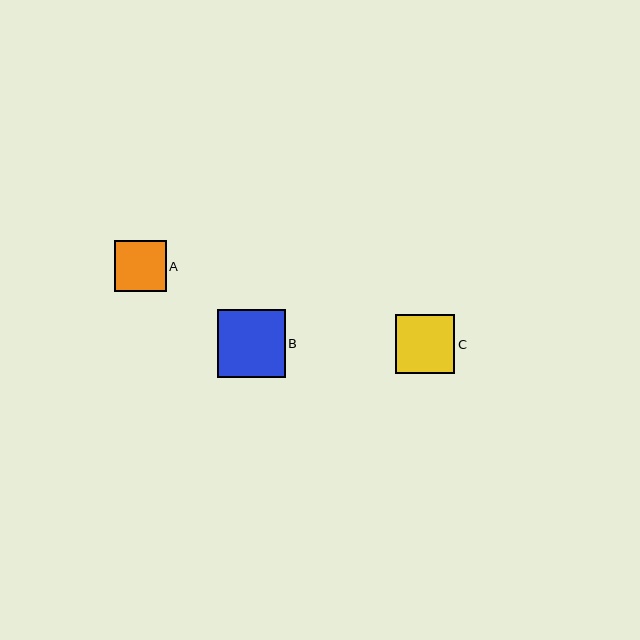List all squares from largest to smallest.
From largest to smallest: B, C, A.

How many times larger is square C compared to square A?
Square C is approximately 1.2 times the size of square A.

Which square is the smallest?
Square A is the smallest with a size of approximately 51 pixels.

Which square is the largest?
Square B is the largest with a size of approximately 68 pixels.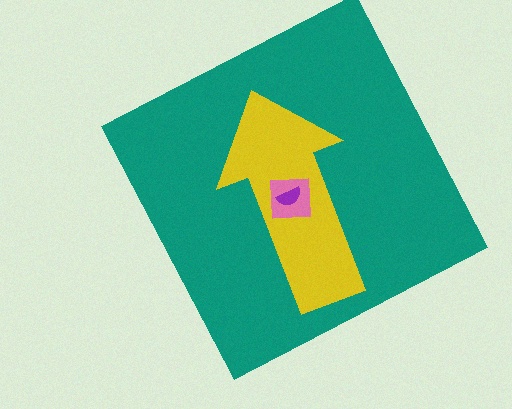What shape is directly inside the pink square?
The purple semicircle.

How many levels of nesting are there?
4.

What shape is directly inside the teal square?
The yellow arrow.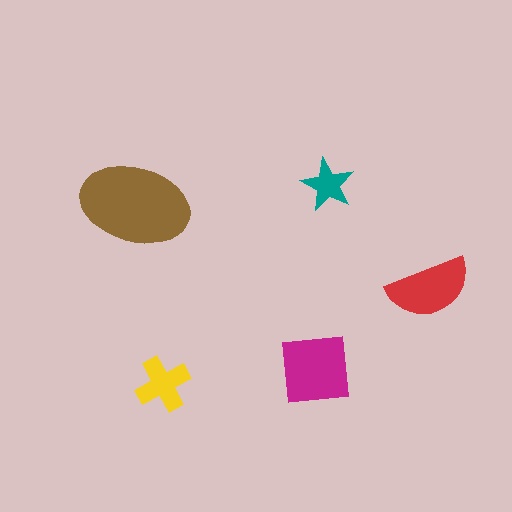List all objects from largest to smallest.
The brown ellipse, the magenta square, the red semicircle, the yellow cross, the teal star.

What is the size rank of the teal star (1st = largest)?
5th.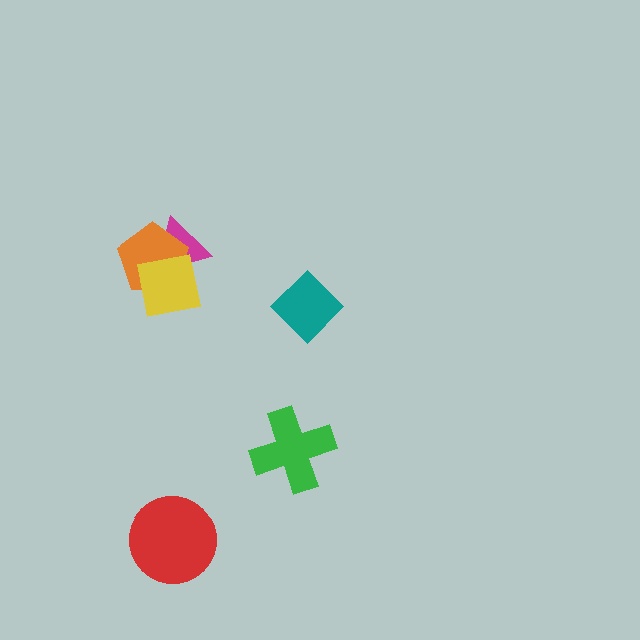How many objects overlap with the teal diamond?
0 objects overlap with the teal diamond.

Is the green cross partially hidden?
No, no other shape covers it.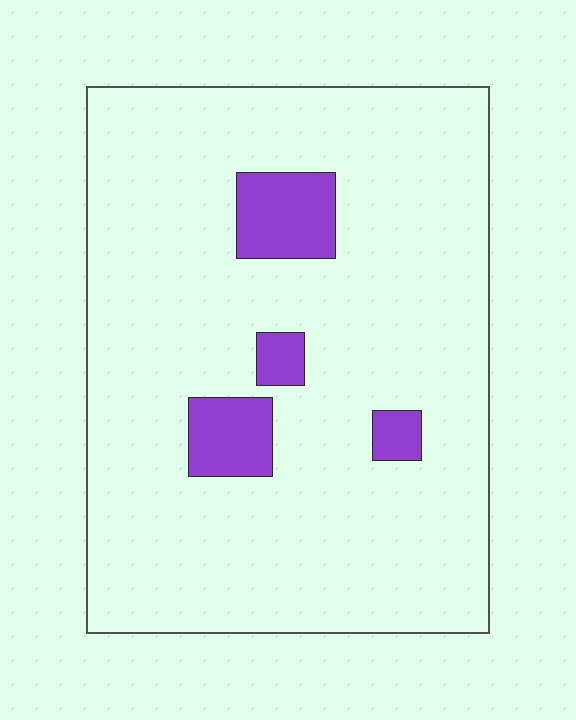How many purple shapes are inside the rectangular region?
4.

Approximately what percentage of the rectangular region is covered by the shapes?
Approximately 10%.